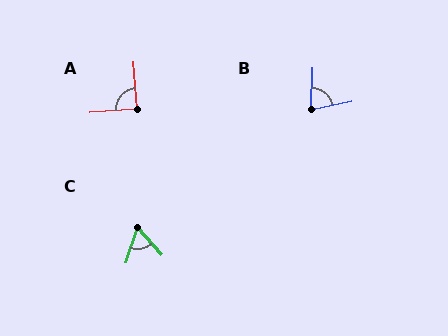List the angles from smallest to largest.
C (61°), B (76°), A (89°).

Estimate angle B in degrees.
Approximately 76 degrees.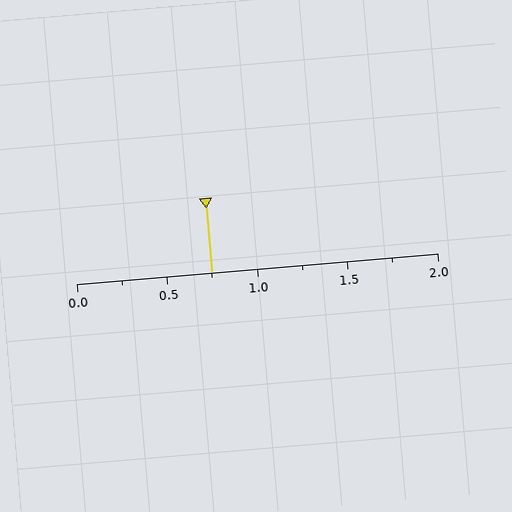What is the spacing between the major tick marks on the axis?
The major ticks are spaced 0.5 apart.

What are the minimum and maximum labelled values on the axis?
The axis runs from 0.0 to 2.0.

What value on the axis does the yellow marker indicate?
The marker indicates approximately 0.75.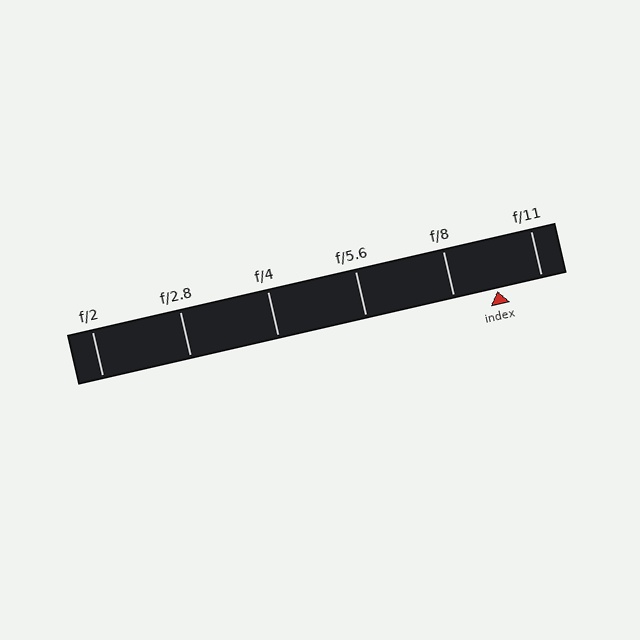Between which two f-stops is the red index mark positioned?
The index mark is between f/8 and f/11.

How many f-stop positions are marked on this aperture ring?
There are 6 f-stop positions marked.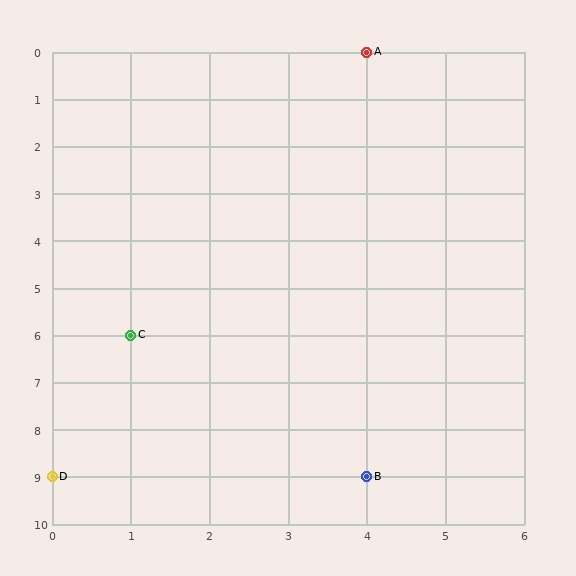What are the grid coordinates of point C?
Point C is at grid coordinates (1, 6).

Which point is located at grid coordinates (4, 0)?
Point A is at (4, 0).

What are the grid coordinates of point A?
Point A is at grid coordinates (4, 0).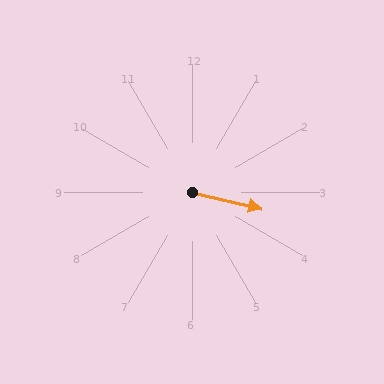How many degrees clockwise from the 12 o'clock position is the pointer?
Approximately 104 degrees.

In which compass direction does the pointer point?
East.